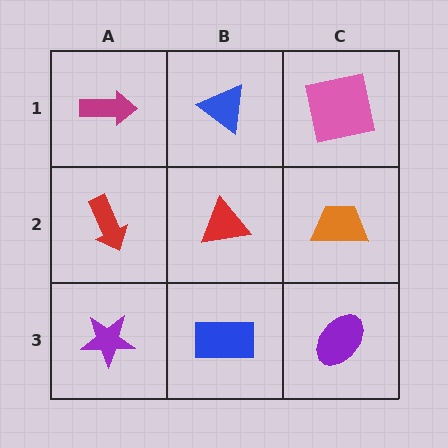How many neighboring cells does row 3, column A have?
2.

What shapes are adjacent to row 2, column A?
A magenta arrow (row 1, column A), a purple star (row 3, column A), a red triangle (row 2, column B).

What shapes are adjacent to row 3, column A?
A red arrow (row 2, column A), a blue rectangle (row 3, column B).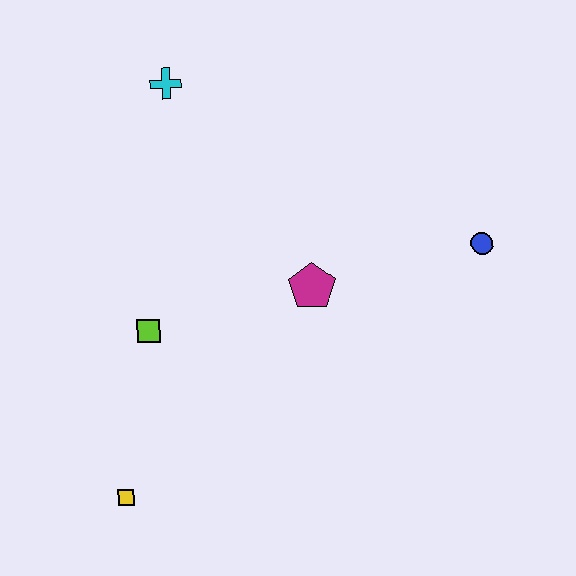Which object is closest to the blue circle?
The magenta pentagon is closest to the blue circle.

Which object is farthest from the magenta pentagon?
The yellow square is farthest from the magenta pentagon.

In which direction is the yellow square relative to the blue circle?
The yellow square is to the left of the blue circle.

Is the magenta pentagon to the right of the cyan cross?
Yes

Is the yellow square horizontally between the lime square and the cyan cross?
No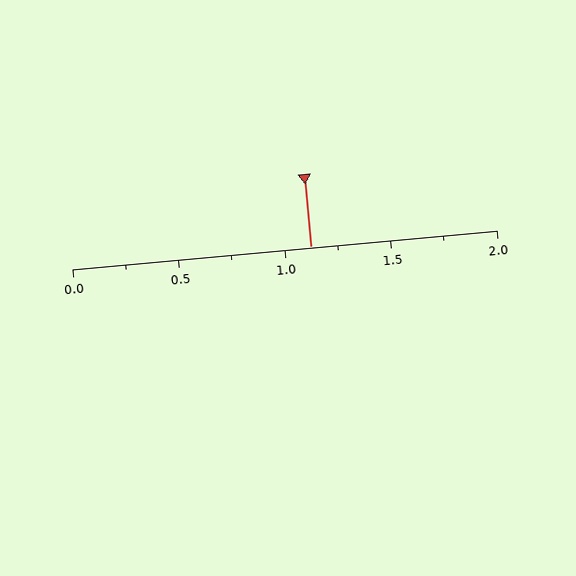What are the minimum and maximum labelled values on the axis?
The axis runs from 0.0 to 2.0.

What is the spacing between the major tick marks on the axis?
The major ticks are spaced 0.5 apart.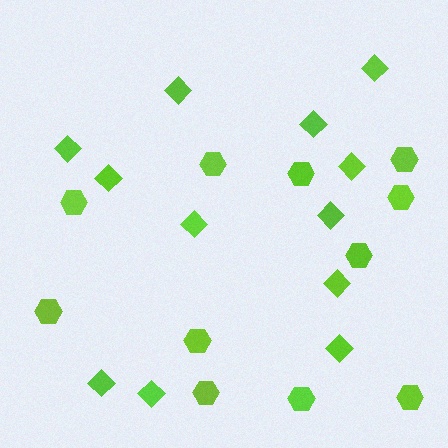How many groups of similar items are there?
There are 2 groups: one group of hexagons (11) and one group of diamonds (12).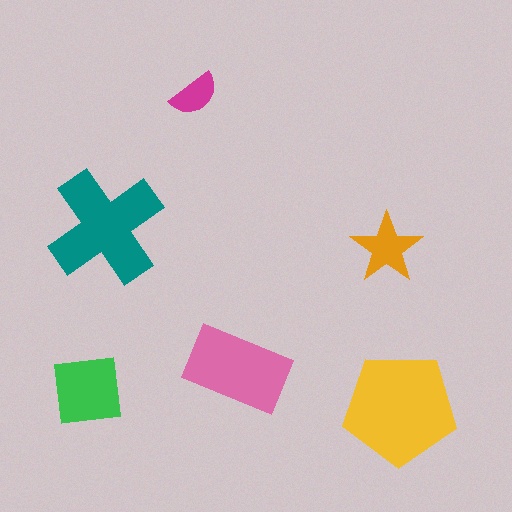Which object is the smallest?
The magenta semicircle.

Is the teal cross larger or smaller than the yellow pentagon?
Smaller.